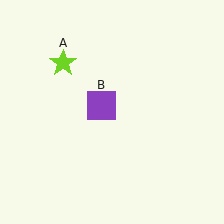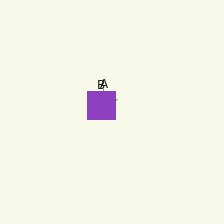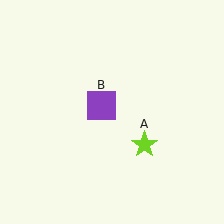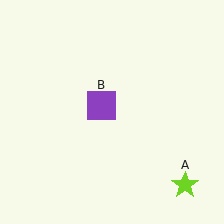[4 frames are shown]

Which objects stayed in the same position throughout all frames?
Purple square (object B) remained stationary.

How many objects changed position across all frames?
1 object changed position: lime star (object A).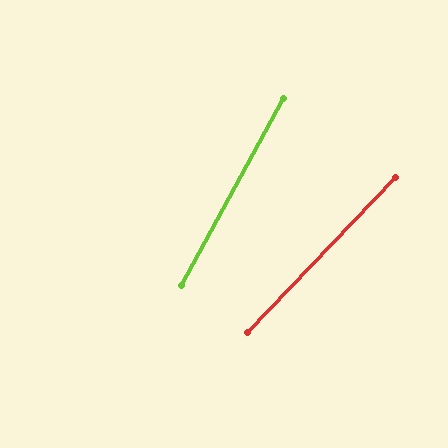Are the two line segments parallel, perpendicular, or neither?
Neither parallel nor perpendicular — they differ by about 15°.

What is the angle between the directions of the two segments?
Approximately 15 degrees.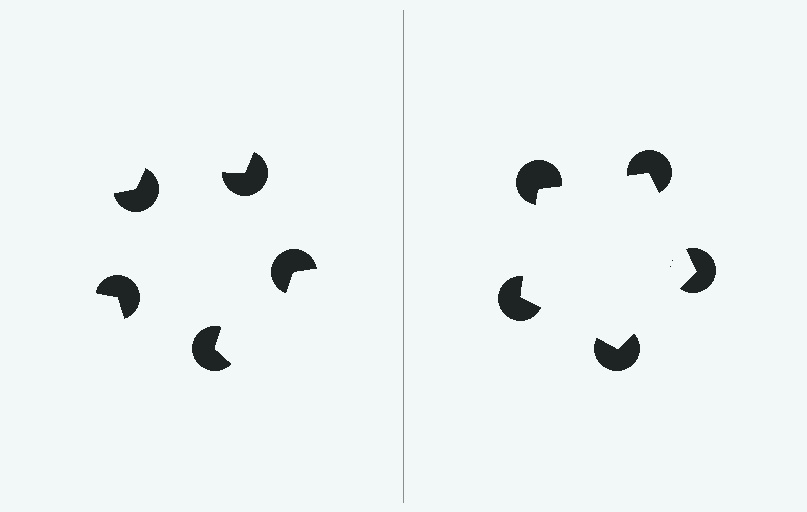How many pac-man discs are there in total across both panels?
10 — 5 on each side.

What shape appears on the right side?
An illusory pentagon.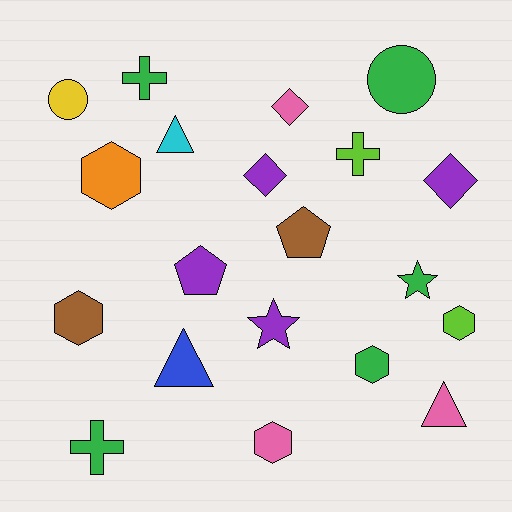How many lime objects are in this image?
There are 2 lime objects.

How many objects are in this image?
There are 20 objects.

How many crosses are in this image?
There are 3 crosses.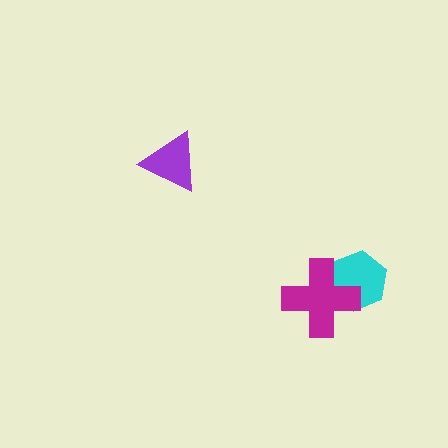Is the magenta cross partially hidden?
No, no other shape covers it.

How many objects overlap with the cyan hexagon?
1 object overlaps with the cyan hexagon.